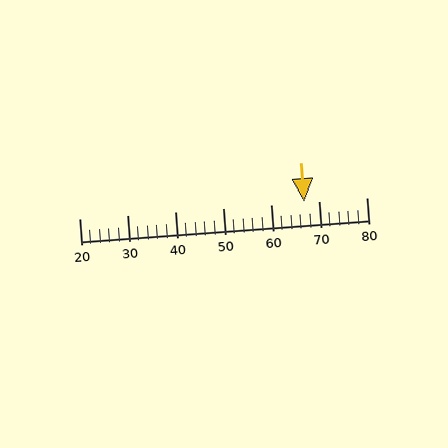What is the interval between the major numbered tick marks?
The major tick marks are spaced 10 units apart.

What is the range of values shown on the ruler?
The ruler shows values from 20 to 80.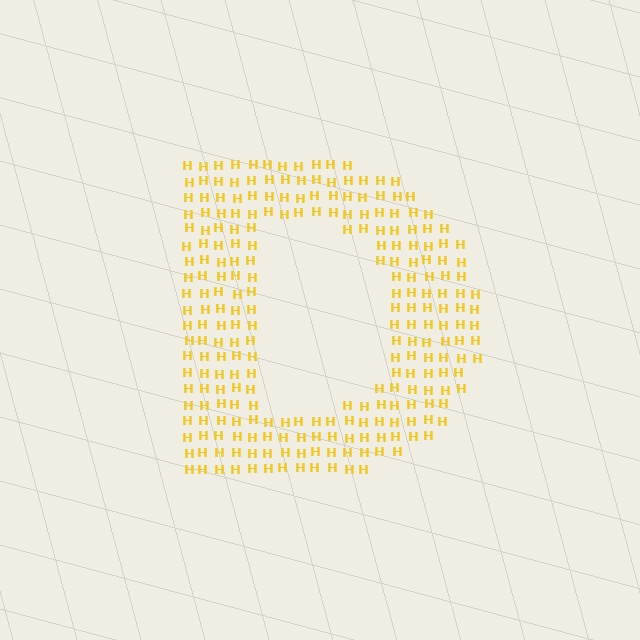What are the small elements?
The small elements are letter H's.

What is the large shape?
The large shape is the letter D.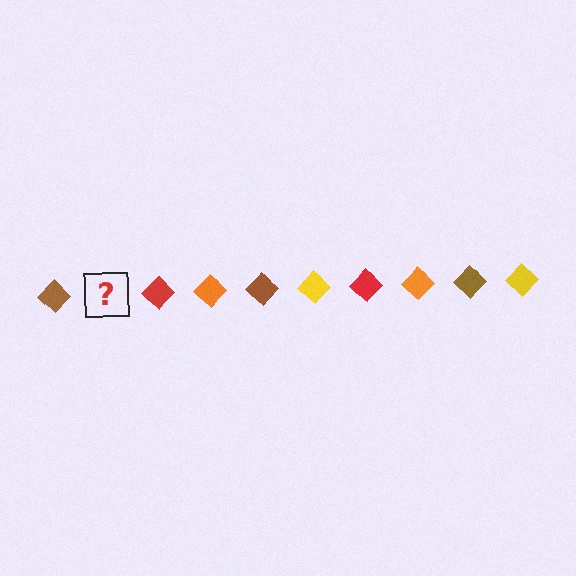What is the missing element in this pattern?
The missing element is a yellow diamond.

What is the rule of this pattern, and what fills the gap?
The rule is that the pattern cycles through brown, yellow, red, orange diamonds. The gap should be filled with a yellow diamond.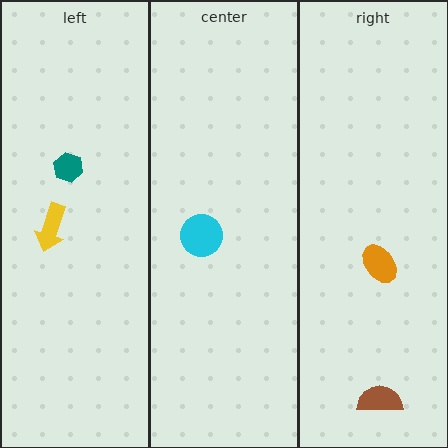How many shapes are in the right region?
2.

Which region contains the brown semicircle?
The right region.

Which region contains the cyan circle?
The center region.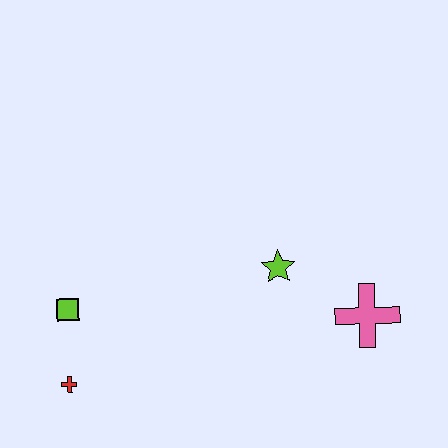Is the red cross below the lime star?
Yes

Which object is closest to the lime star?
The pink cross is closest to the lime star.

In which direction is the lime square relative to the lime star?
The lime square is to the left of the lime star.